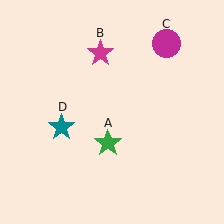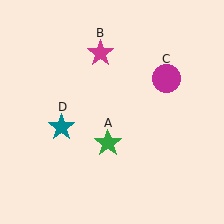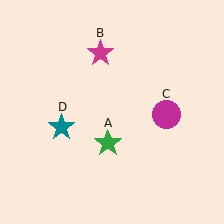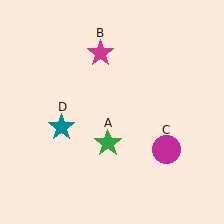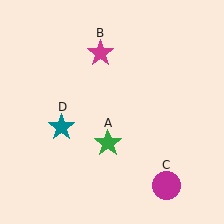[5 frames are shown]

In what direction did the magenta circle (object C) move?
The magenta circle (object C) moved down.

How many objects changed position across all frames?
1 object changed position: magenta circle (object C).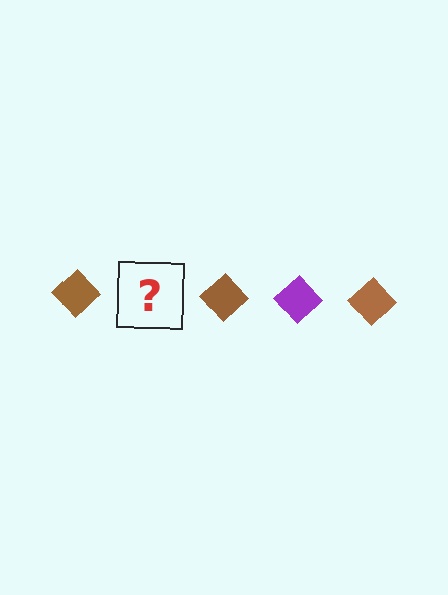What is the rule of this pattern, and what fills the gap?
The rule is that the pattern cycles through brown, purple diamonds. The gap should be filled with a purple diamond.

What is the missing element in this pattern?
The missing element is a purple diamond.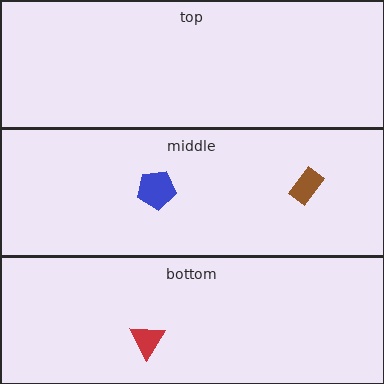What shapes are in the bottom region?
The red triangle.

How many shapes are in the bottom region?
1.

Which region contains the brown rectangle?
The middle region.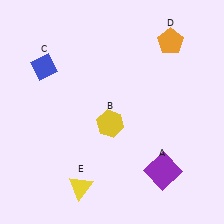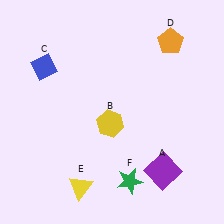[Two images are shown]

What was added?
A green star (F) was added in Image 2.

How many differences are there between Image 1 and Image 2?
There is 1 difference between the two images.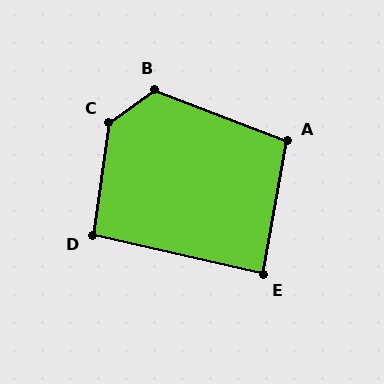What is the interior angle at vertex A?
Approximately 101 degrees (obtuse).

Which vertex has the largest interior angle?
C, at approximately 133 degrees.